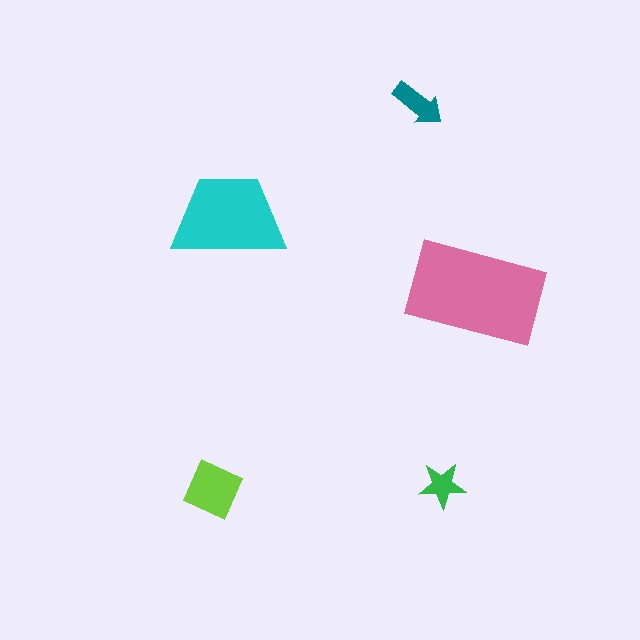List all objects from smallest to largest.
The green star, the teal arrow, the lime square, the cyan trapezoid, the pink rectangle.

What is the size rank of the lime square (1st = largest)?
3rd.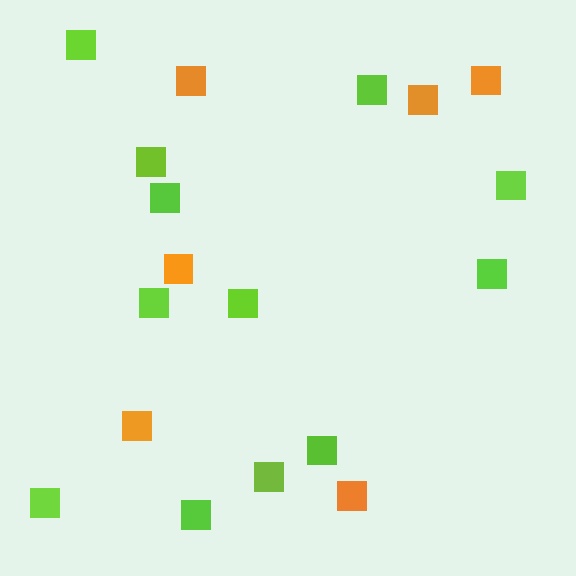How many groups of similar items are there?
There are 2 groups: one group of lime squares (12) and one group of orange squares (6).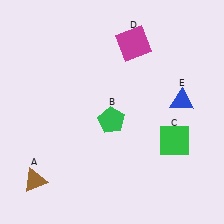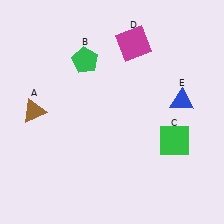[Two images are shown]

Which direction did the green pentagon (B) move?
The green pentagon (B) moved up.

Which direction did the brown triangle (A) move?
The brown triangle (A) moved up.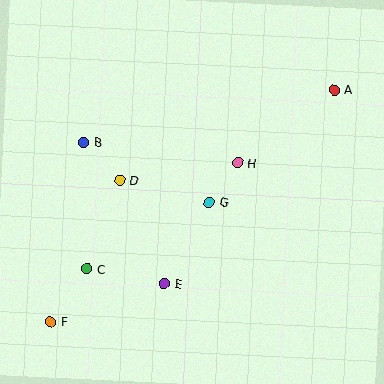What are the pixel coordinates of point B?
Point B is at (84, 142).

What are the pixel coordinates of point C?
Point C is at (87, 269).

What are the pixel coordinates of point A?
Point A is at (334, 90).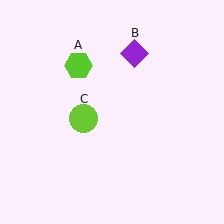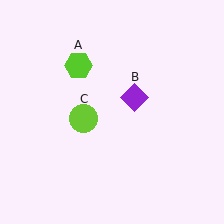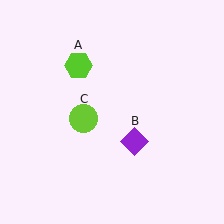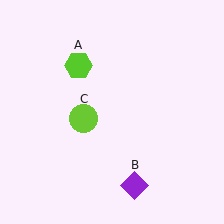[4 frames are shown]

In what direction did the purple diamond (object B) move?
The purple diamond (object B) moved down.